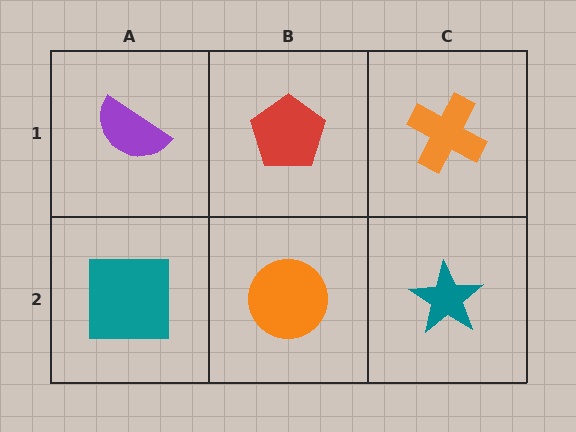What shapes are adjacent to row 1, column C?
A teal star (row 2, column C), a red pentagon (row 1, column B).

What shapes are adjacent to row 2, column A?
A purple semicircle (row 1, column A), an orange circle (row 2, column B).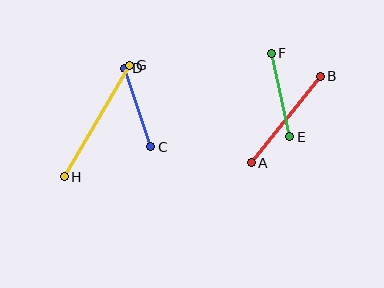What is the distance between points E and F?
The distance is approximately 86 pixels.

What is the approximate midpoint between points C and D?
The midpoint is at approximately (138, 108) pixels.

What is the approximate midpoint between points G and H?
The midpoint is at approximately (97, 121) pixels.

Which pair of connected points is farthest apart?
Points G and H are farthest apart.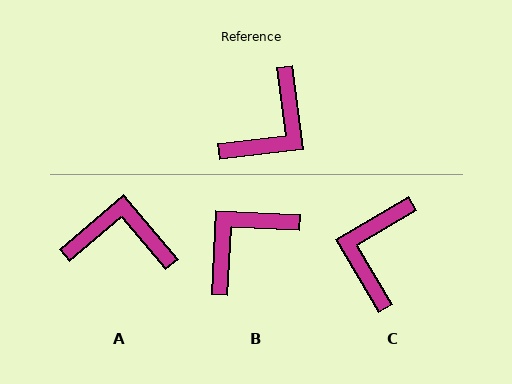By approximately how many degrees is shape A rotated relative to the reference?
Approximately 123 degrees counter-clockwise.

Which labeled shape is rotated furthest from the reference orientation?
B, about 170 degrees away.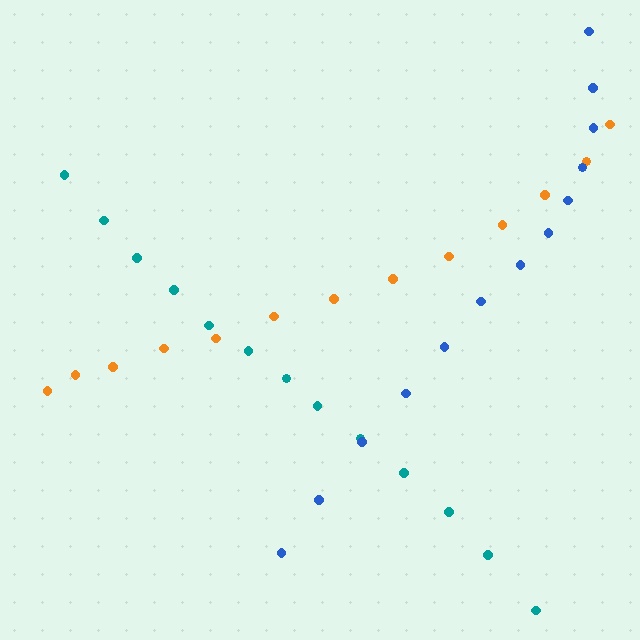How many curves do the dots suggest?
There are 3 distinct paths.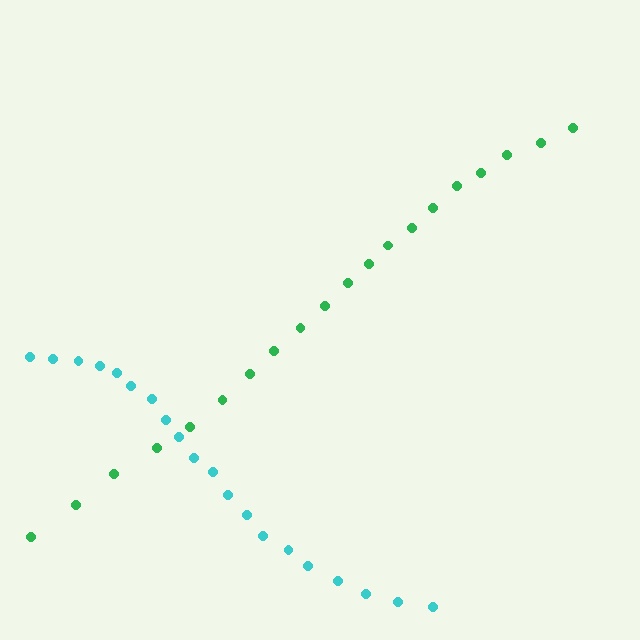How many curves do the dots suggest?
There are 2 distinct paths.